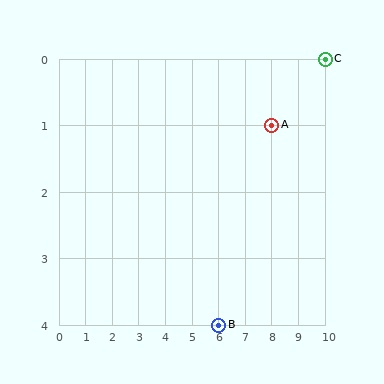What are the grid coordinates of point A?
Point A is at grid coordinates (8, 1).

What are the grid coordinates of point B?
Point B is at grid coordinates (6, 4).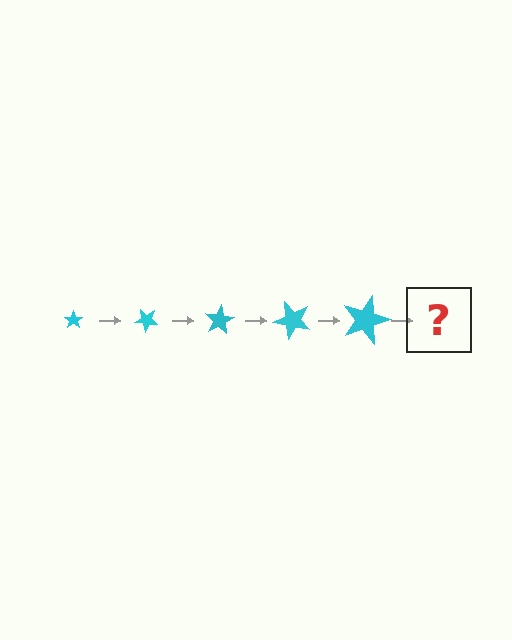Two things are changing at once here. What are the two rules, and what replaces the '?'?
The two rules are that the star grows larger each step and it rotates 40 degrees each step. The '?' should be a star, larger than the previous one and rotated 200 degrees from the start.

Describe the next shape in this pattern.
It should be a star, larger than the previous one and rotated 200 degrees from the start.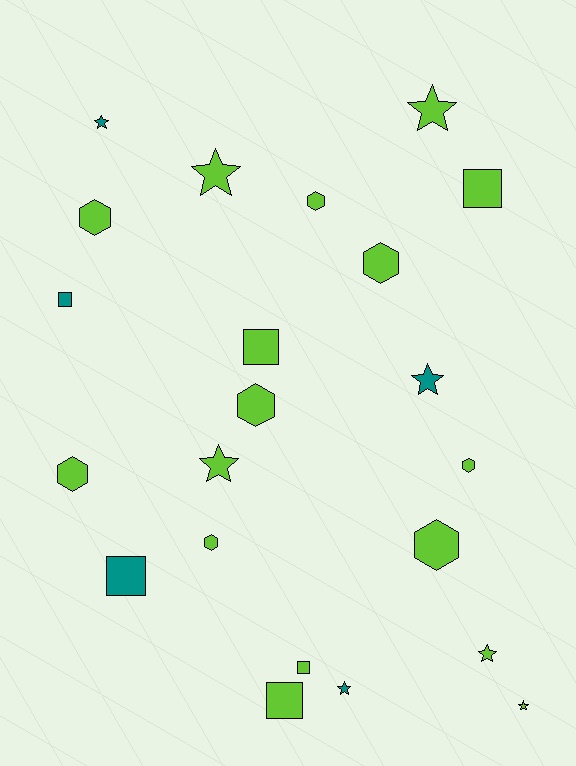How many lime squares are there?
There are 4 lime squares.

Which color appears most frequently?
Lime, with 17 objects.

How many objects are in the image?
There are 22 objects.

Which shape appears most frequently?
Star, with 8 objects.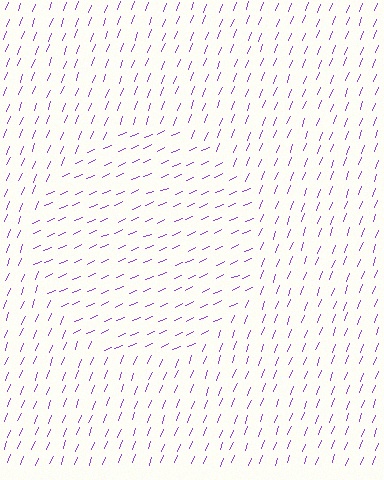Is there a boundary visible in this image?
Yes, there is a texture boundary formed by a change in line orientation.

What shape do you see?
I see a circle.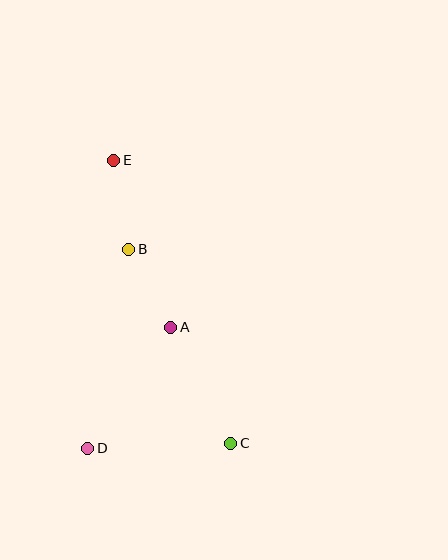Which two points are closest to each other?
Points A and B are closest to each other.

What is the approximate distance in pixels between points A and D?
The distance between A and D is approximately 147 pixels.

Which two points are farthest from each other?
Points C and E are farthest from each other.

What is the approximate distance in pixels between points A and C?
The distance between A and C is approximately 130 pixels.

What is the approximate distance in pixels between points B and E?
The distance between B and E is approximately 90 pixels.